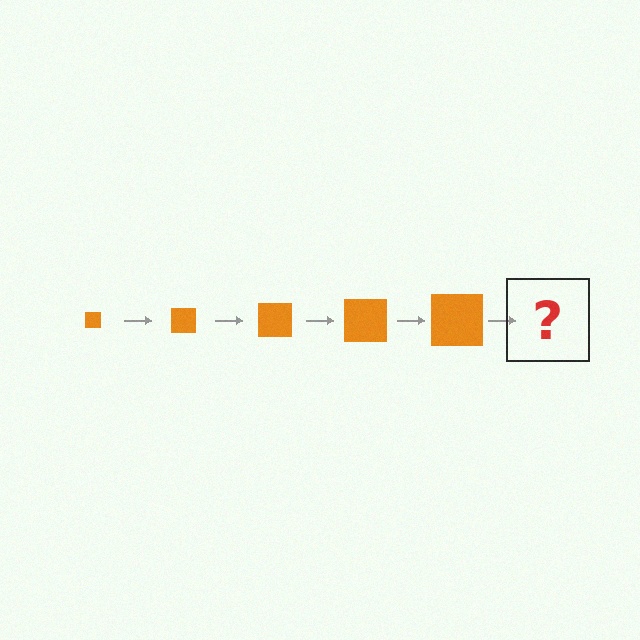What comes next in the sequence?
The next element should be an orange square, larger than the previous one.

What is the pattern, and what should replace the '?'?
The pattern is that the square gets progressively larger each step. The '?' should be an orange square, larger than the previous one.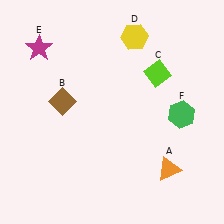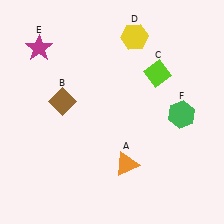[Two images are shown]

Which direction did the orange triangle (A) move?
The orange triangle (A) moved left.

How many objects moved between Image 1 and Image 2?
1 object moved between the two images.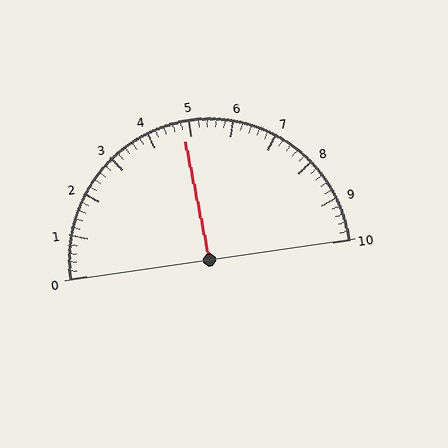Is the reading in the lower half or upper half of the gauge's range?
The reading is in the lower half of the range (0 to 10).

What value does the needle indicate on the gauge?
The needle indicates approximately 4.8.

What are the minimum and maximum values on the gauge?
The gauge ranges from 0 to 10.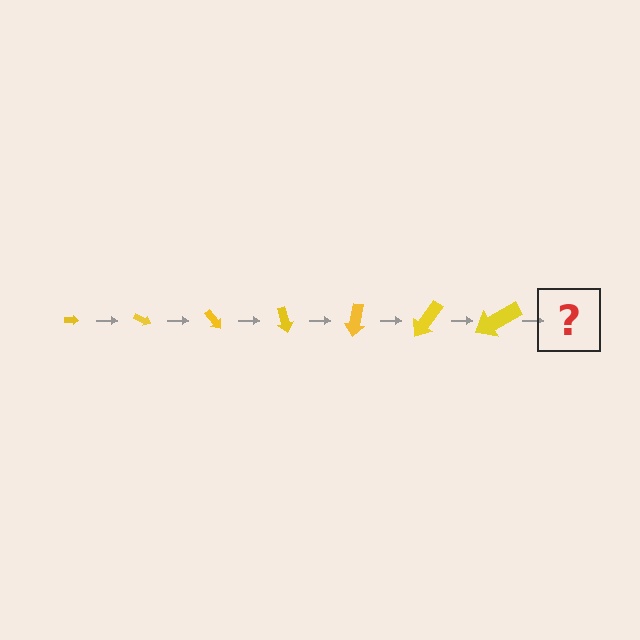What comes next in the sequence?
The next element should be an arrow, larger than the previous one and rotated 175 degrees from the start.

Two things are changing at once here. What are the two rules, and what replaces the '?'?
The two rules are that the arrow grows larger each step and it rotates 25 degrees each step. The '?' should be an arrow, larger than the previous one and rotated 175 degrees from the start.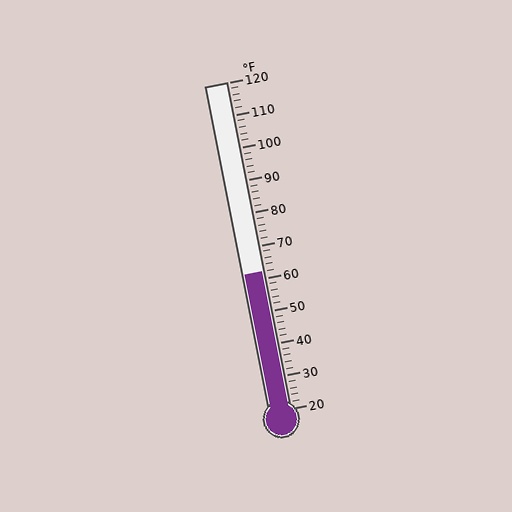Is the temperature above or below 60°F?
The temperature is above 60°F.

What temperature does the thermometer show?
The thermometer shows approximately 62°F.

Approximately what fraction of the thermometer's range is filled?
The thermometer is filled to approximately 40% of its range.